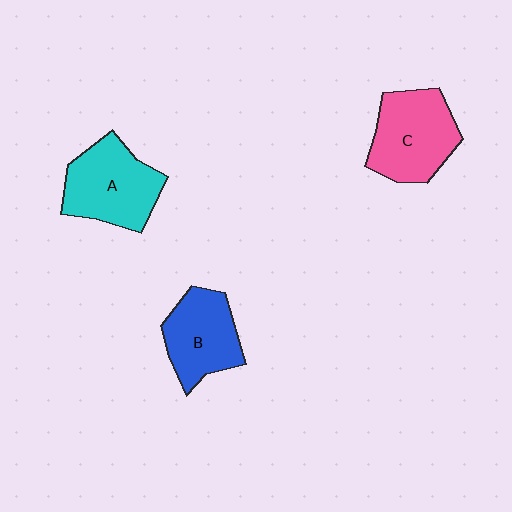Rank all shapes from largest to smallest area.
From largest to smallest: C (pink), A (cyan), B (blue).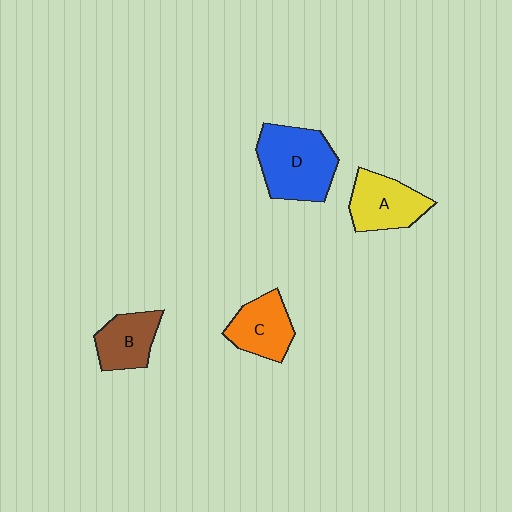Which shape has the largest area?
Shape D (blue).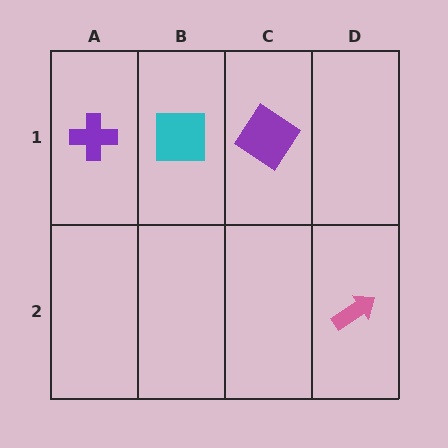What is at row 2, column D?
A pink arrow.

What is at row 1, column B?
A cyan square.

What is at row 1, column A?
A purple cross.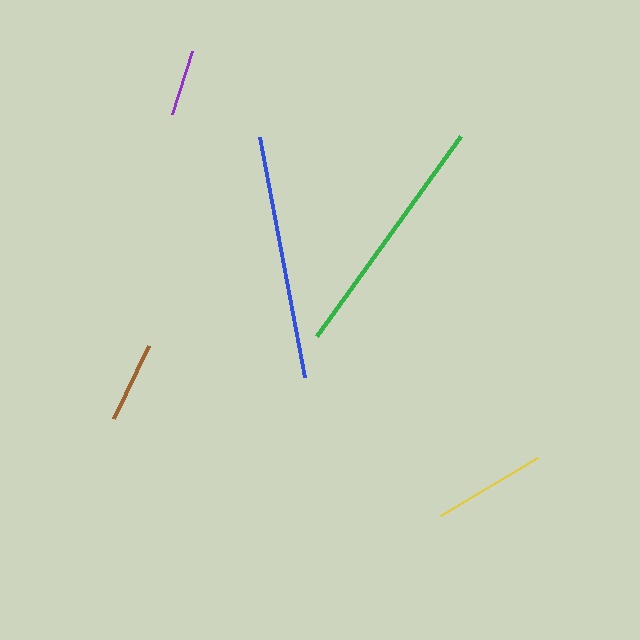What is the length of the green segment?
The green segment is approximately 246 pixels long.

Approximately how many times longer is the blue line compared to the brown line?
The blue line is approximately 3.0 times the length of the brown line.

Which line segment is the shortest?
The purple line is the shortest at approximately 66 pixels.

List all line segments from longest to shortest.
From longest to shortest: green, blue, yellow, brown, purple.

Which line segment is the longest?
The green line is the longest at approximately 246 pixels.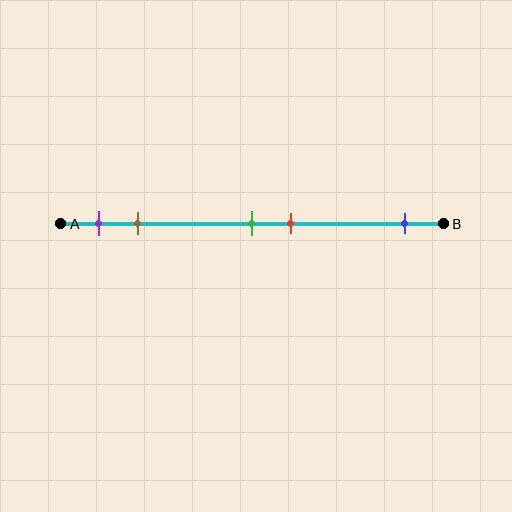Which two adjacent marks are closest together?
The green and red marks are the closest adjacent pair.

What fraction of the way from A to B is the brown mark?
The brown mark is approximately 20% (0.2) of the way from A to B.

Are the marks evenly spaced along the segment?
No, the marks are not evenly spaced.